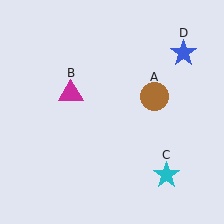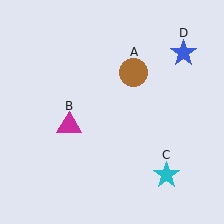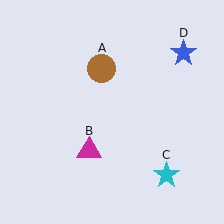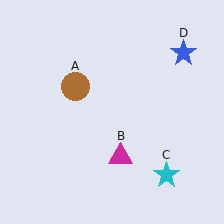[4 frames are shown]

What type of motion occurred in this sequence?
The brown circle (object A), magenta triangle (object B) rotated counterclockwise around the center of the scene.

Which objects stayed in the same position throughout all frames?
Cyan star (object C) and blue star (object D) remained stationary.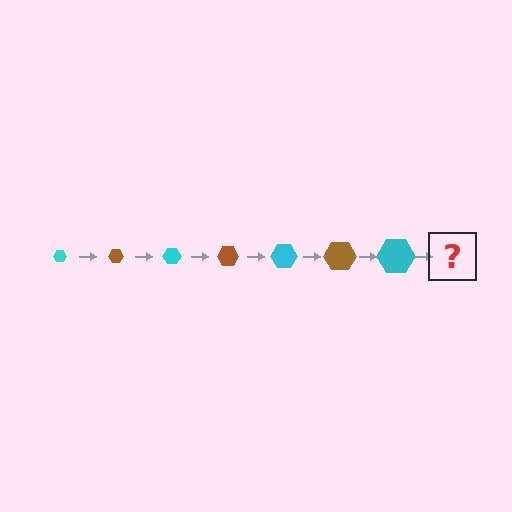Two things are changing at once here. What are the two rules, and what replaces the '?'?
The two rules are that the hexagon grows larger each step and the color cycles through cyan and brown. The '?' should be a brown hexagon, larger than the previous one.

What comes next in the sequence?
The next element should be a brown hexagon, larger than the previous one.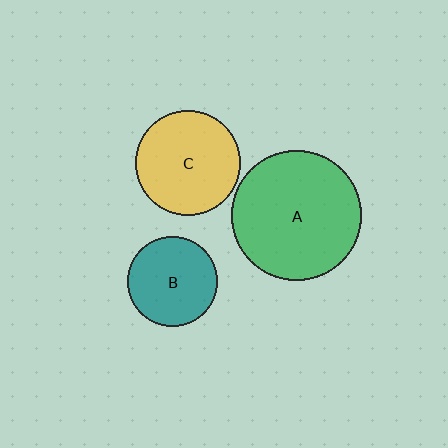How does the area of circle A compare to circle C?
Approximately 1.5 times.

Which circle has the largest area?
Circle A (green).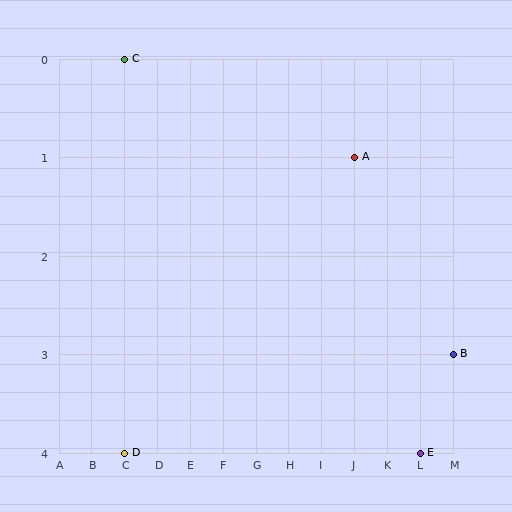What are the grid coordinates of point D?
Point D is at grid coordinates (C, 4).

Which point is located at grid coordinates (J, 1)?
Point A is at (J, 1).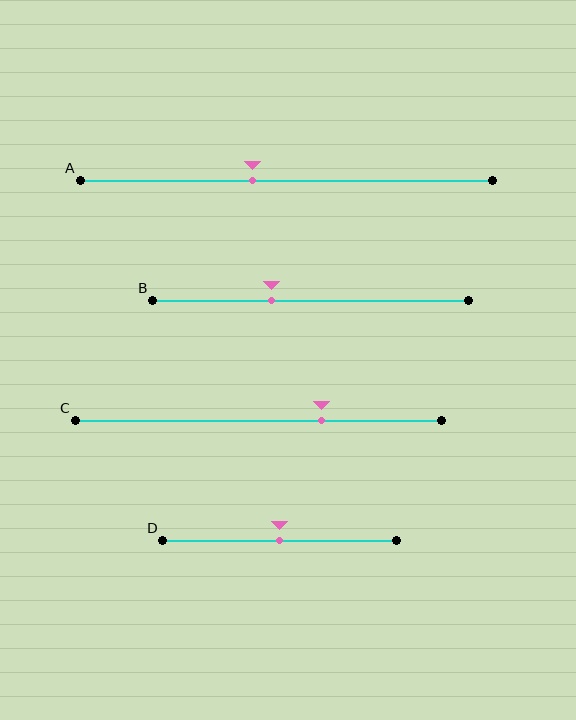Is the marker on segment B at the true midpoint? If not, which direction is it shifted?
No, the marker on segment B is shifted to the left by about 12% of the segment length.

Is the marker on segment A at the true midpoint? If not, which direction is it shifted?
No, the marker on segment A is shifted to the left by about 8% of the segment length.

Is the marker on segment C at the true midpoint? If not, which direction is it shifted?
No, the marker on segment C is shifted to the right by about 17% of the segment length.